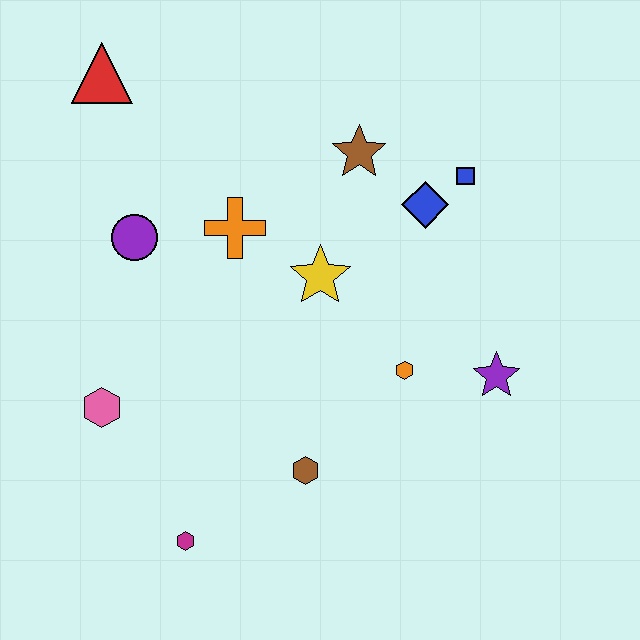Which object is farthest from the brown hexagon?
The red triangle is farthest from the brown hexagon.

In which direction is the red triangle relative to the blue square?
The red triangle is to the left of the blue square.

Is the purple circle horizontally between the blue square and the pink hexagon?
Yes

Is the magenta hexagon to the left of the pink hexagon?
No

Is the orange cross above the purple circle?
Yes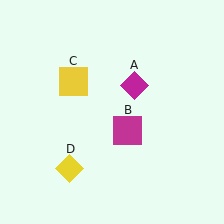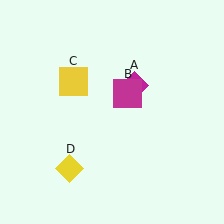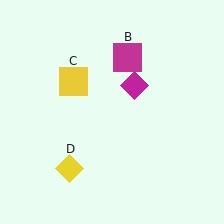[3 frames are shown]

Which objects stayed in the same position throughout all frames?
Magenta diamond (object A) and yellow square (object C) and yellow diamond (object D) remained stationary.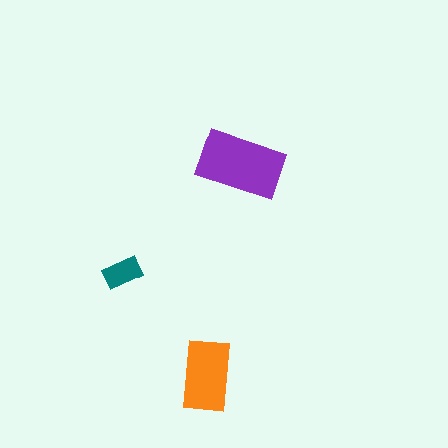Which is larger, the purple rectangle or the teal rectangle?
The purple one.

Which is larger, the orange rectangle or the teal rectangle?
The orange one.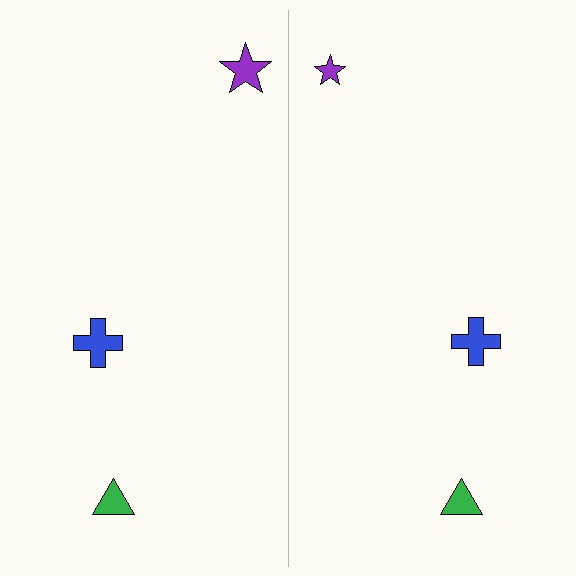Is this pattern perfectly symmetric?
No, the pattern is not perfectly symmetric. The purple star on the right side has a different size than its mirror counterpart.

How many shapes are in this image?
There are 6 shapes in this image.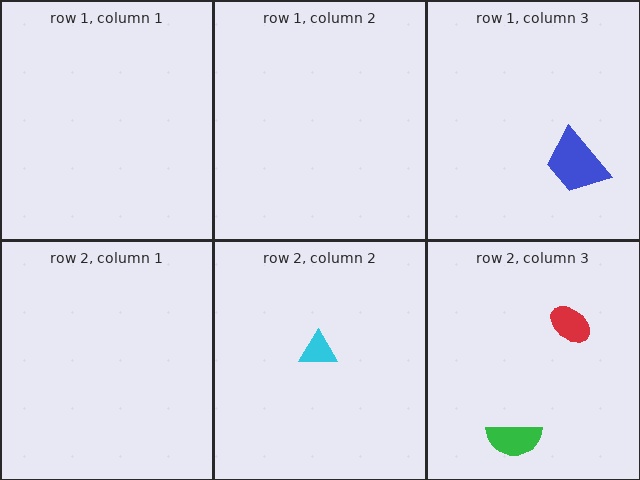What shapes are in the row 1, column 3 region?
The blue trapezoid.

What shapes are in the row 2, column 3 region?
The green semicircle, the red ellipse.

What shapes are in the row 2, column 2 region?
The cyan triangle.